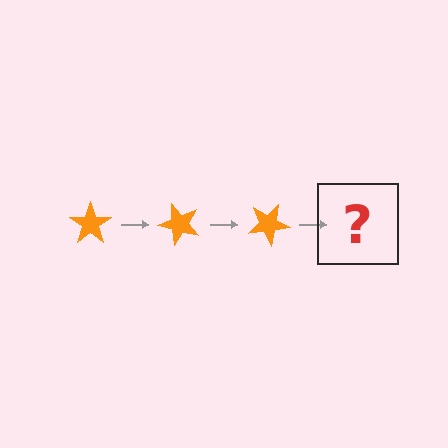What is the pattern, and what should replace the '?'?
The pattern is that the star rotates 50 degrees each step. The '?' should be an orange star rotated 150 degrees.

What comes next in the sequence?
The next element should be an orange star rotated 150 degrees.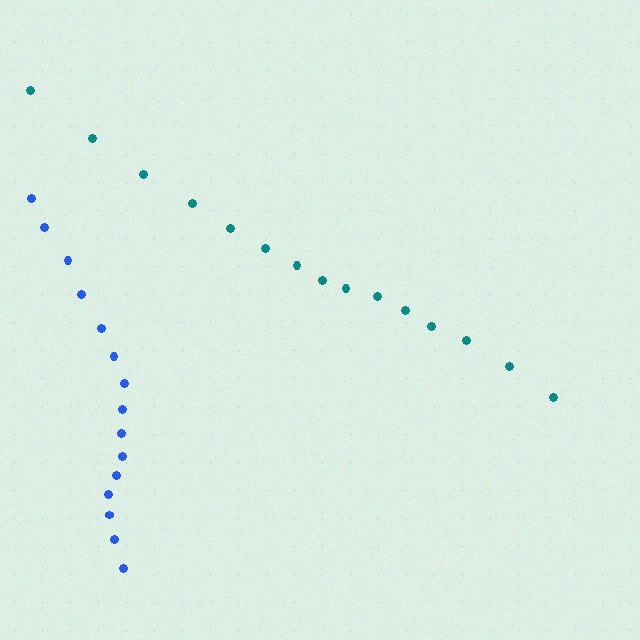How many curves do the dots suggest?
There are 2 distinct paths.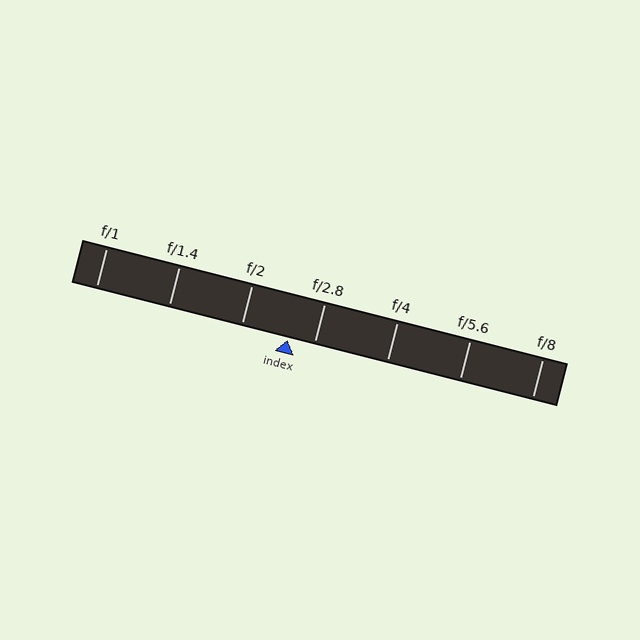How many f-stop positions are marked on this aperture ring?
There are 7 f-stop positions marked.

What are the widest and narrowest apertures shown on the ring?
The widest aperture shown is f/1 and the narrowest is f/8.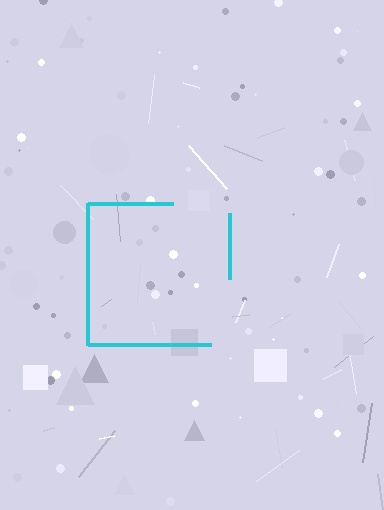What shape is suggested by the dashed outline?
The dashed outline suggests a square.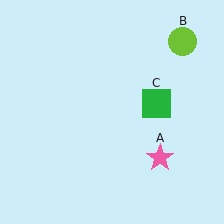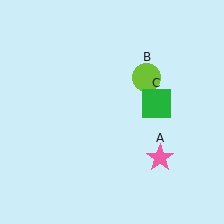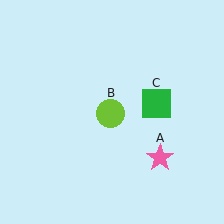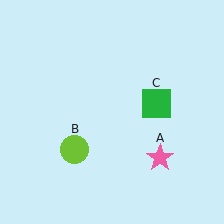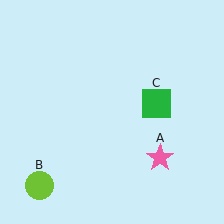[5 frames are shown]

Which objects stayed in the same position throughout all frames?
Pink star (object A) and green square (object C) remained stationary.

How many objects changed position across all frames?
1 object changed position: lime circle (object B).